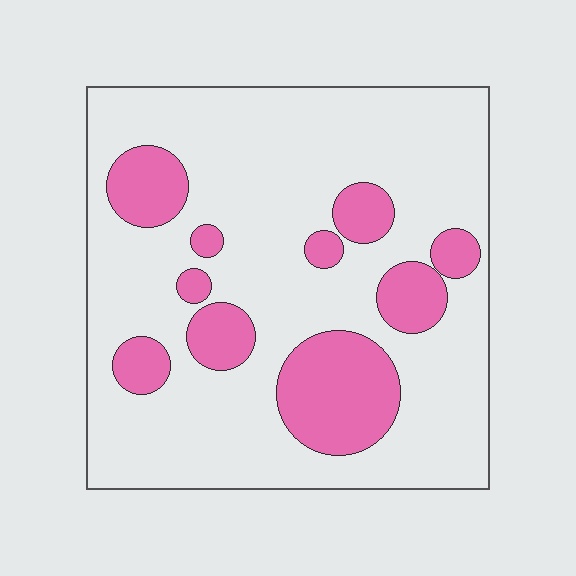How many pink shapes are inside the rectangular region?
10.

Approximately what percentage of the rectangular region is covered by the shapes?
Approximately 20%.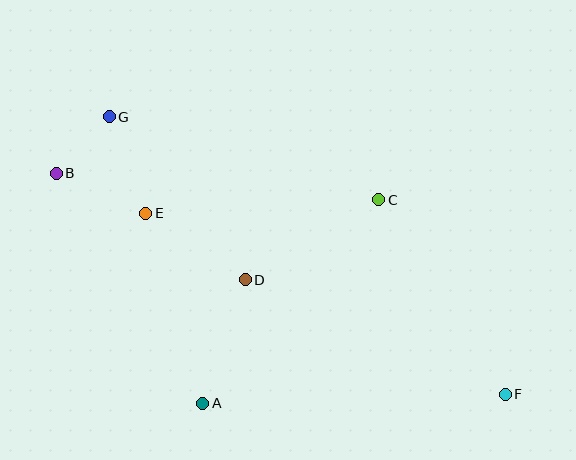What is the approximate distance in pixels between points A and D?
The distance between A and D is approximately 131 pixels.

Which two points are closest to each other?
Points B and G are closest to each other.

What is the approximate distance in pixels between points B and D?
The distance between B and D is approximately 217 pixels.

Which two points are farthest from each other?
Points B and F are farthest from each other.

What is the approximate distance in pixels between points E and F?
The distance between E and F is approximately 402 pixels.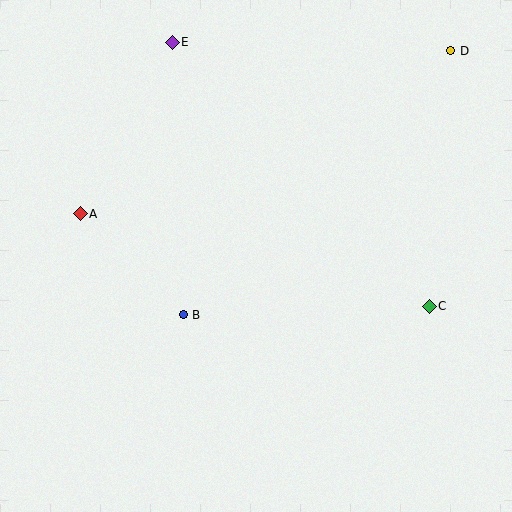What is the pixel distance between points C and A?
The distance between C and A is 361 pixels.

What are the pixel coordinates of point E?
Point E is at (172, 42).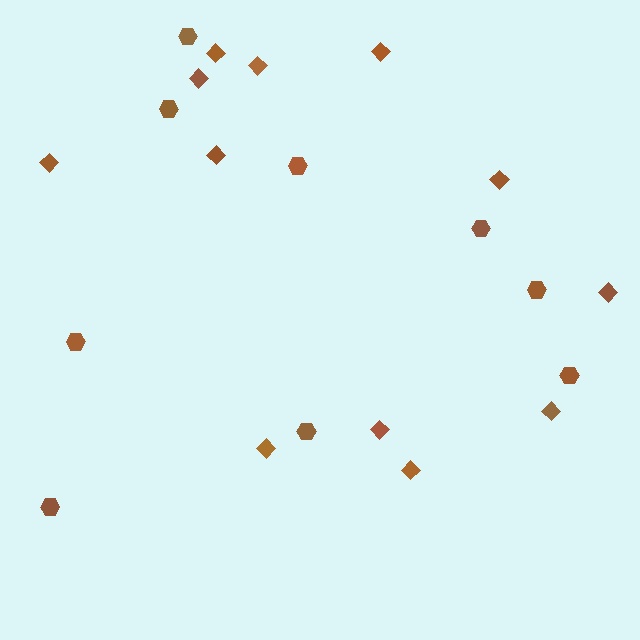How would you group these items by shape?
There are 2 groups: one group of diamonds (12) and one group of hexagons (9).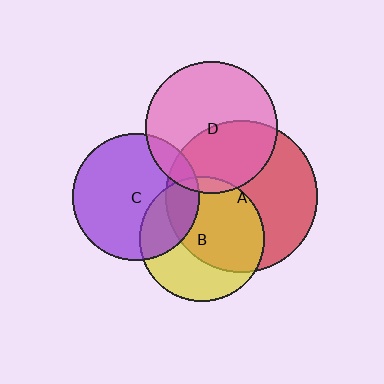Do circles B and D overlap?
Yes.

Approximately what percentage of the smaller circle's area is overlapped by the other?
Approximately 5%.